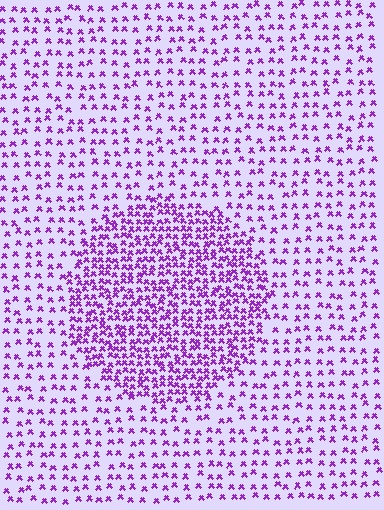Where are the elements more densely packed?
The elements are more densely packed inside the circle boundary.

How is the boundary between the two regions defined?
The boundary is defined by a change in element density (approximately 2.2x ratio). All elements are the same color, size, and shape.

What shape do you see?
I see a circle.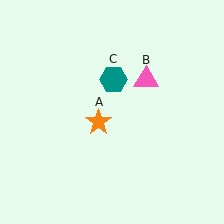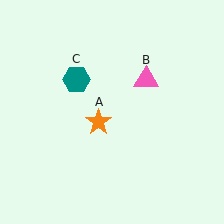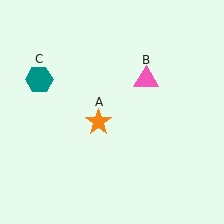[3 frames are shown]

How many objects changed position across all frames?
1 object changed position: teal hexagon (object C).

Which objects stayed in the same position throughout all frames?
Orange star (object A) and pink triangle (object B) remained stationary.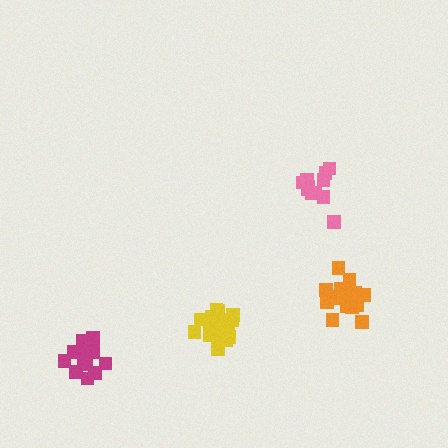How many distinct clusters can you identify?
There are 4 distinct clusters.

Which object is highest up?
The pink cluster is topmost.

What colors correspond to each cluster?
The clusters are colored: orange, magenta, pink, yellow.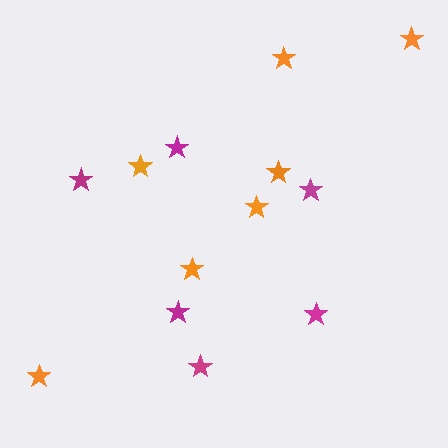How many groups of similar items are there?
There are 2 groups: one group of magenta stars (6) and one group of orange stars (7).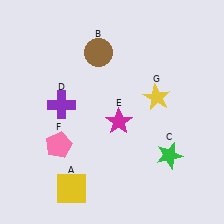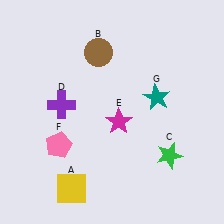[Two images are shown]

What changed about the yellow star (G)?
In Image 1, G is yellow. In Image 2, it changed to teal.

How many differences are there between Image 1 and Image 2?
There is 1 difference between the two images.